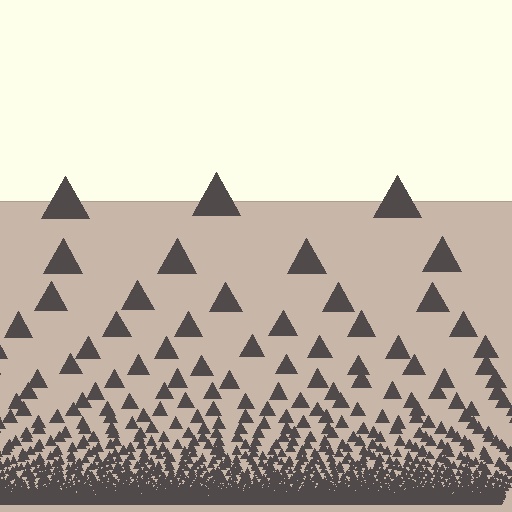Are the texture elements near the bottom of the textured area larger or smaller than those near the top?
Smaller. The gradient is inverted — elements near the bottom are smaller and denser.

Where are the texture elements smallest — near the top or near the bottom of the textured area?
Near the bottom.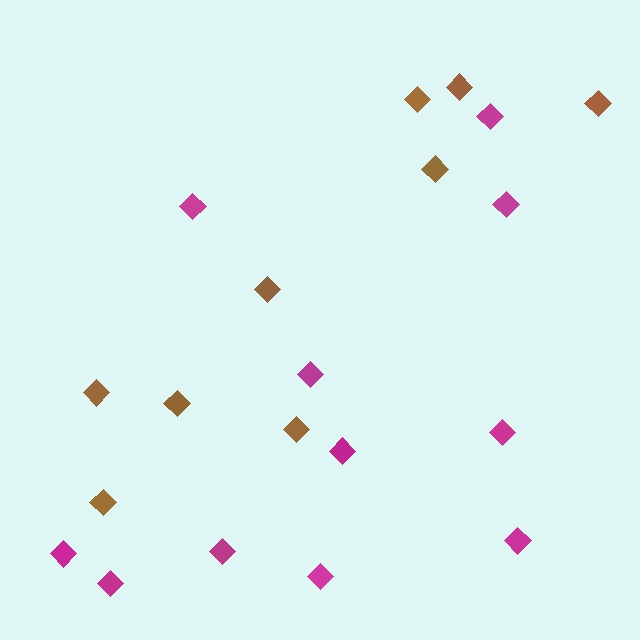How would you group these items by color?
There are 2 groups: one group of brown diamonds (9) and one group of magenta diamonds (11).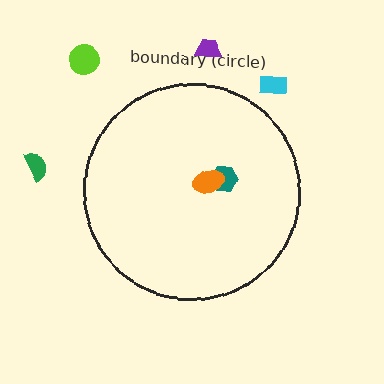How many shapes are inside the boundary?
2 inside, 4 outside.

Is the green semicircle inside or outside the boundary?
Outside.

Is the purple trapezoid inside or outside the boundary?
Outside.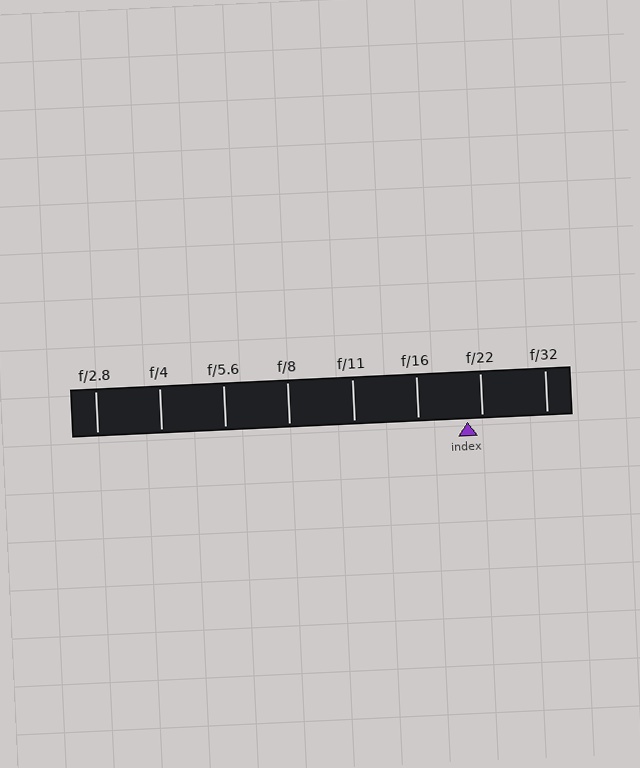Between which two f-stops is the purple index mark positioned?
The index mark is between f/16 and f/22.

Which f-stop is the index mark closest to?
The index mark is closest to f/22.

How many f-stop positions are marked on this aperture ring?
There are 8 f-stop positions marked.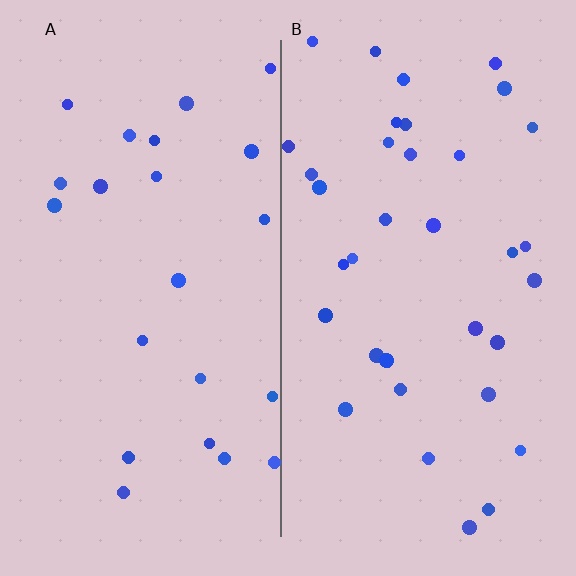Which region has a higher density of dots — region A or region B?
B (the right).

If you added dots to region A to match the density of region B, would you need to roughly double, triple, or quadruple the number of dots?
Approximately double.